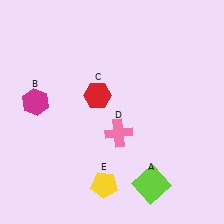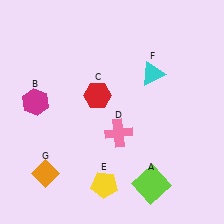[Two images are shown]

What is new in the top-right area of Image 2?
A cyan triangle (F) was added in the top-right area of Image 2.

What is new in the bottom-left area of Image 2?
An orange diamond (G) was added in the bottom-left area of Image 2.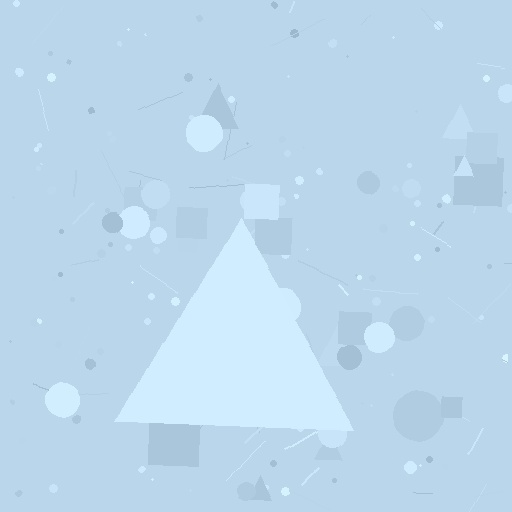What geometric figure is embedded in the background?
A triangle is embedded in the background.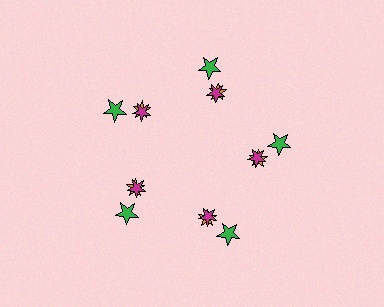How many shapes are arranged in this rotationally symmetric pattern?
There are 15 shapes, arranged in 5 groups of 3.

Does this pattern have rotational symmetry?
Yes, this pattern has 5-fold rotational symmetry. It looks the same after rotating 72 degrees around the center.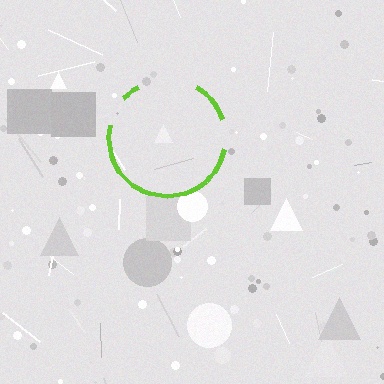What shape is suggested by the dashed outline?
The dashed outline suggests a circle.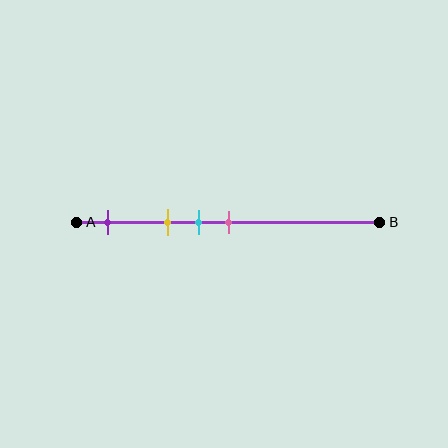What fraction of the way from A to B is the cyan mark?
The cyan mark is approximately 40% (0.4) of the way from A to B.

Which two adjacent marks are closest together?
The cyan and pink marks are the closest adjacent pair.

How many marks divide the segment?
There are 4 marks dividing the segment.